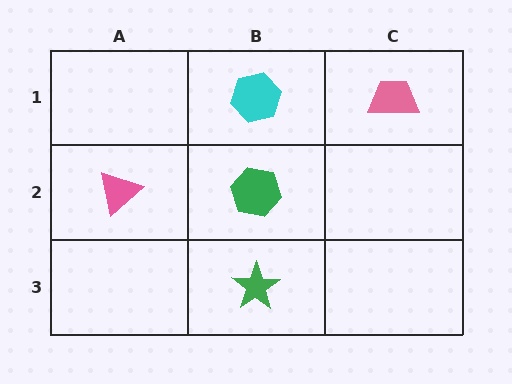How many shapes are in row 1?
2 shapes.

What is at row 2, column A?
A pink triangle.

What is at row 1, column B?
A cyan hexagon.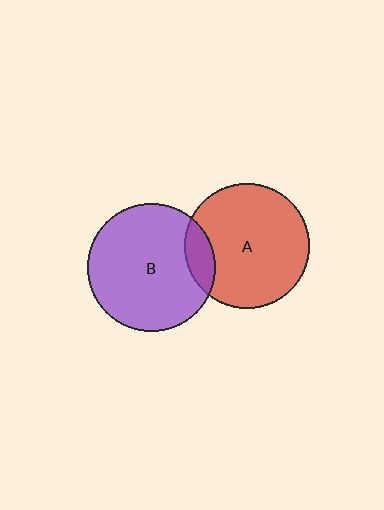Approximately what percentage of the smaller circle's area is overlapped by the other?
Approximately 15%.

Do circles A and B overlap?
Yes.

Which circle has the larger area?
Circle B (purple).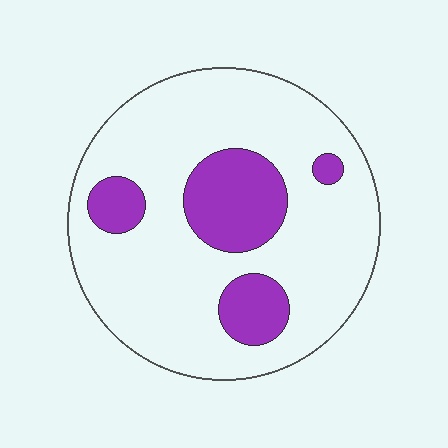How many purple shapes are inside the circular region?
4.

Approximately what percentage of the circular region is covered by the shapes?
Approximately 20%.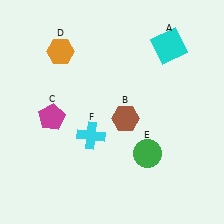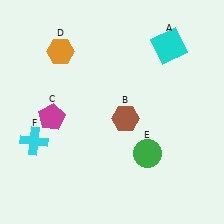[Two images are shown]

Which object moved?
The cyan cross (F) moved left.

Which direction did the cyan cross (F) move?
The cyan cross (F) moved left.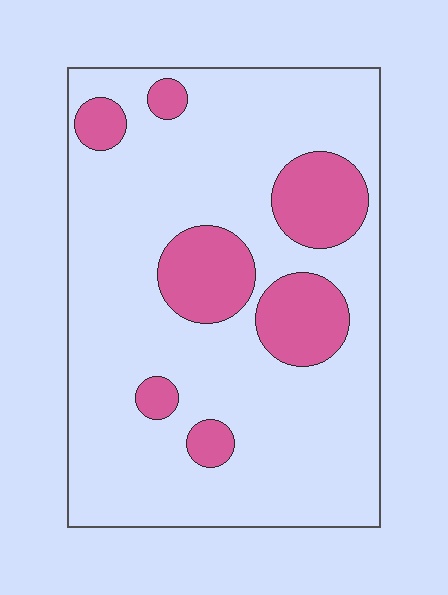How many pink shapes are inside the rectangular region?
7.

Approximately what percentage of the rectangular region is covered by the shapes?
Approximately 20%.